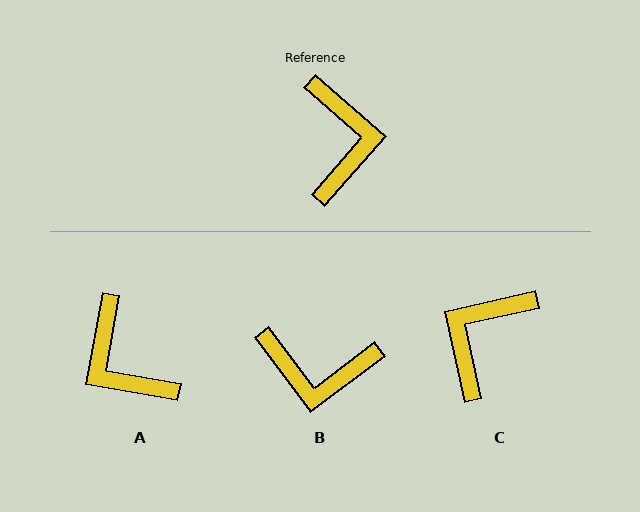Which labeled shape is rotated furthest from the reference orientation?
A, about 149 degrees away.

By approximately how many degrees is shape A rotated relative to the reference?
Approximately 149 degrees clockwise.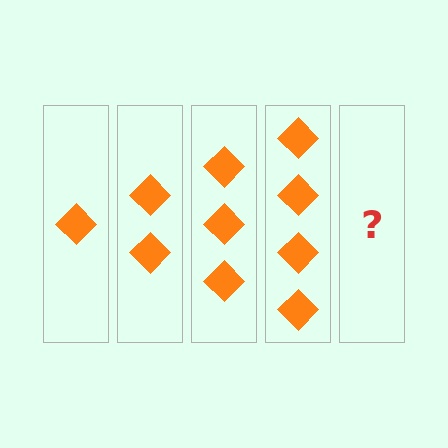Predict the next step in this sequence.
The next step is 5 diamonds.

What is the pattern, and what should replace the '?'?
The pattern is that each step adds one more diamond. The '?' should be 5 diamonds.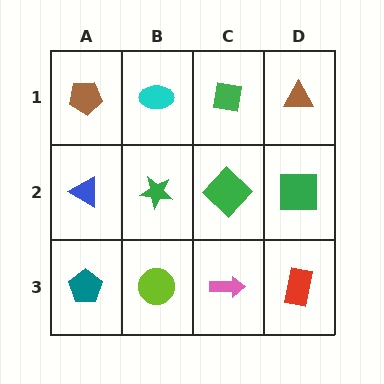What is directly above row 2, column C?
A green square.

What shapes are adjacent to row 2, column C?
A green square (row 1, column C), a pink arrow (row 3, column C), a green star (row 2, column B), a green square (row 2, column D).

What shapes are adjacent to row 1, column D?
A green square (row 2, column D), a green square (row 1, column C).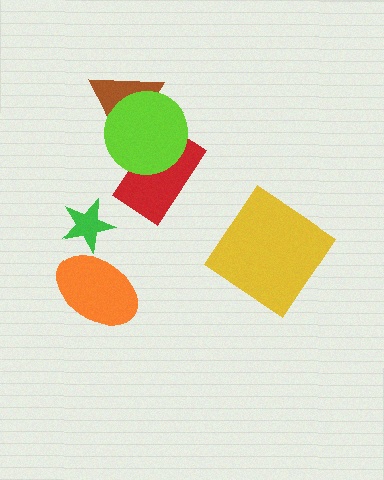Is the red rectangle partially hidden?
Yes, it is partially covered by another shape.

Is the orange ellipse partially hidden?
Yes, it is partially covered by another shape.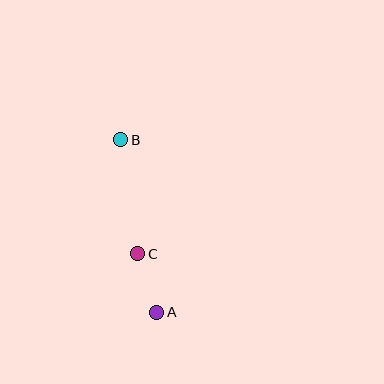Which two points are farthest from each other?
Points A and B are farthest from each other.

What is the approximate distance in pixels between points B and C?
The distance between B and C is approximately 115 pixels.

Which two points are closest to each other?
Points A and C are closest to each other.